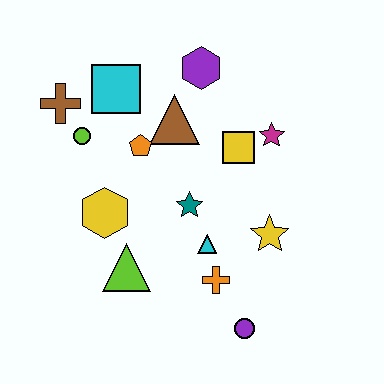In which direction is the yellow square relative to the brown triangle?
The yellow square is to the right of the brown triangle.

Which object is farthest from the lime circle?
The purple circle is farthest from the lime circle.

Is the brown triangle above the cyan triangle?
Yes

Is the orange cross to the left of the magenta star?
Yes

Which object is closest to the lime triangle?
The yellow hexagon is closest to the lime triangle.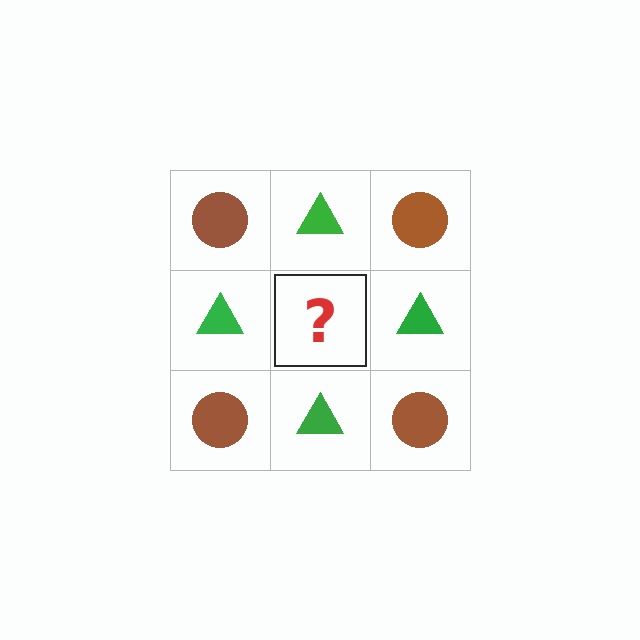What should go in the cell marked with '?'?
The missing cell should contain a brown circle.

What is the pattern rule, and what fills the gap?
The rule is that it alternates brown circle and green triangle in a checkerboard pattern. The gap should be filled with a brown circle.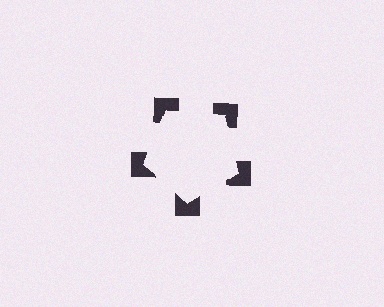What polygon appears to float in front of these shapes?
An illusory pentagon — its edges are inferred from the aligned wedge cuts in the notched squares, not physically drawn.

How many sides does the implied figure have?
5 sides.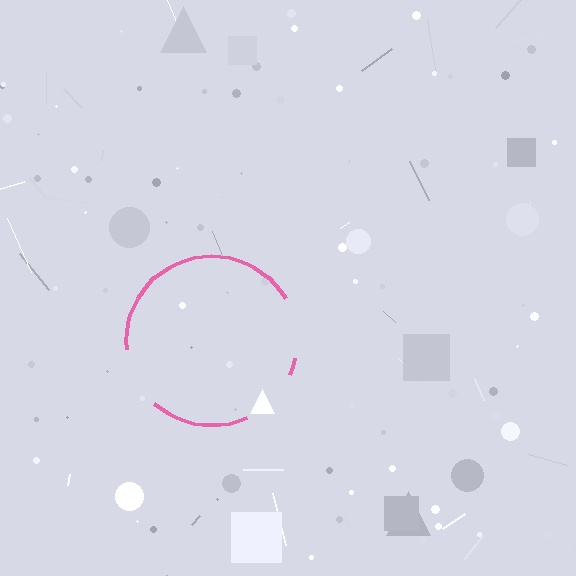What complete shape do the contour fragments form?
The contour fragments form a circle.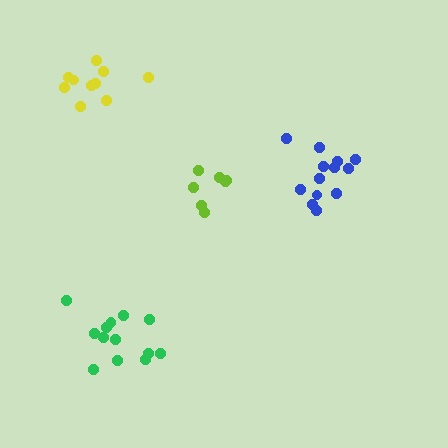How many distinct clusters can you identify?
There are 4 distinct clusters.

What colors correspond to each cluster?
The clusters are colored: blue, yellow, green, lime.